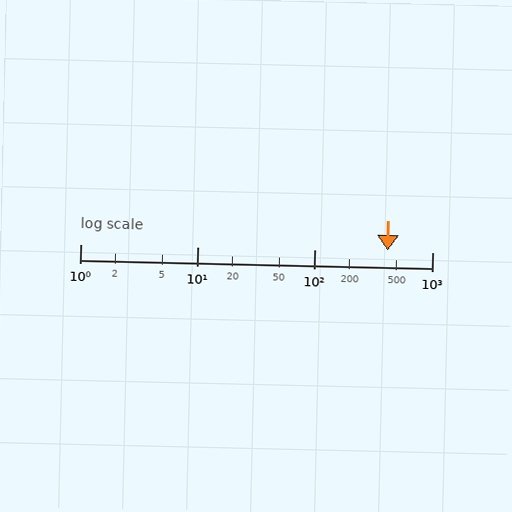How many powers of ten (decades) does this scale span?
The scale spans 3 decades, from 1 to 1000.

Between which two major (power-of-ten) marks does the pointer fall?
The pointer is between 100 and 1000.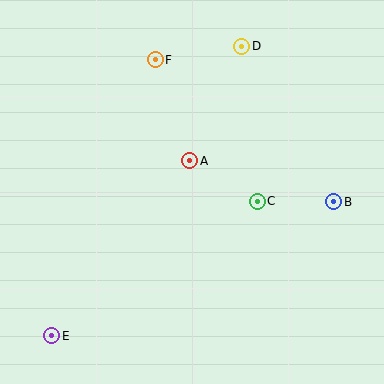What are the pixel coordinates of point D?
Point D is at (242, 46).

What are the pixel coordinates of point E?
Point E is at (52, 336).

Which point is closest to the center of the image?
Point A at (190, 161) is closest to the center.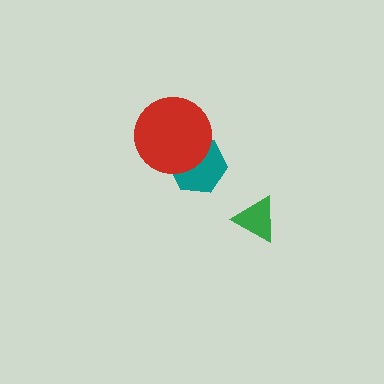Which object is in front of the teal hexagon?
The red circle is in front of the teal hexagon.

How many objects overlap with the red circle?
1 object overlaps with the red circle.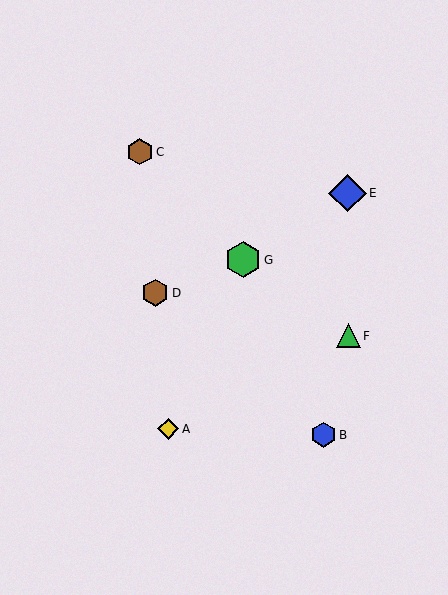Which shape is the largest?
The blue diamond (labeled E) is the largest.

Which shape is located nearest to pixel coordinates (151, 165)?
The brown hexagon (labeled C) at (140, 152) is nearest to that location.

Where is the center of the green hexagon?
The center of the green hexagon is at (243, 260).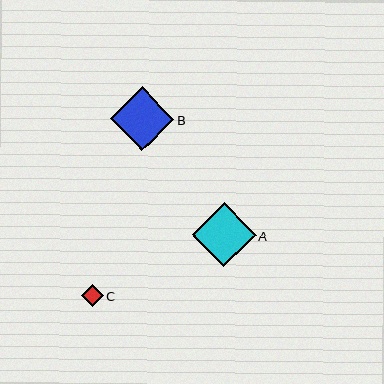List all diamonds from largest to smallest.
From largest to smallest: A, B, C.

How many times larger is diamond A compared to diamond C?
Diamond A is approximately 3.0 times the size of diamond C.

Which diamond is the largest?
Diamond A is the largest with a size of approximately 64 pixels.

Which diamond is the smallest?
Diamond C is the smallest with a size of approximately 22 pixels.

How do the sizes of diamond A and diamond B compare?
Diamond A and diamond B are approximately the same size.